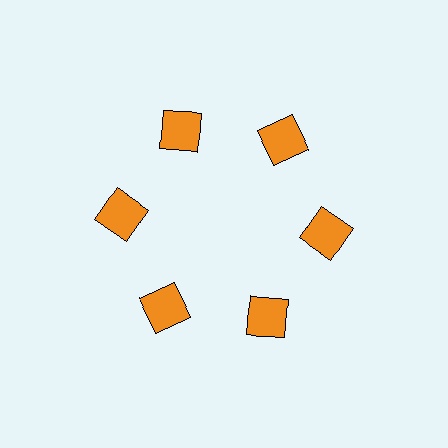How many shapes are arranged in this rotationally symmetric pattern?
There are 6 shapes, arranged in 6 groups of 1.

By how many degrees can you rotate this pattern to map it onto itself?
The pattern maps onto itself every 60 degrees of rotation.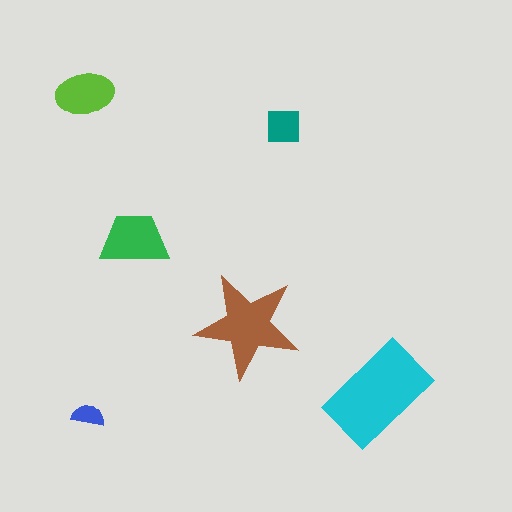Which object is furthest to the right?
The cyan rectangle is rightmost.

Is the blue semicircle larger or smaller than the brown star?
Smaller.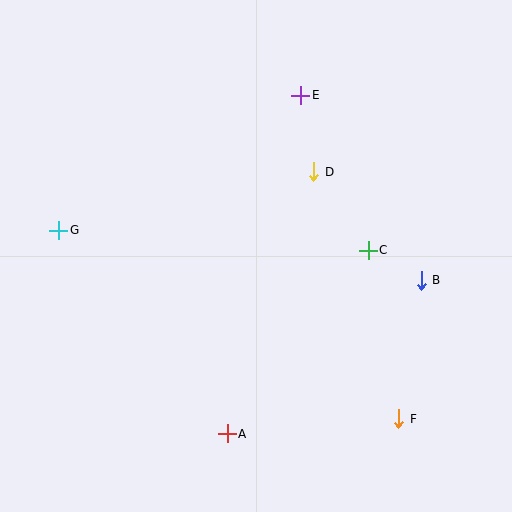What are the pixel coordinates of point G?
Point G is at (59, 230).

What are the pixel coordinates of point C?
Point C is at (368, 250).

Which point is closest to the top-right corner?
Point E is closest to the top-right corner.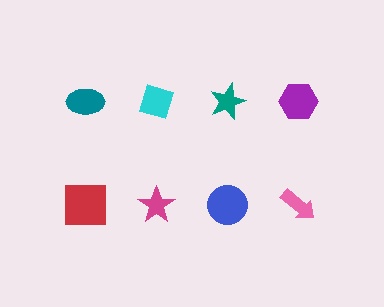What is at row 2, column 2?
A magenta star.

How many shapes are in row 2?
4 shapes.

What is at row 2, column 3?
A blue circle.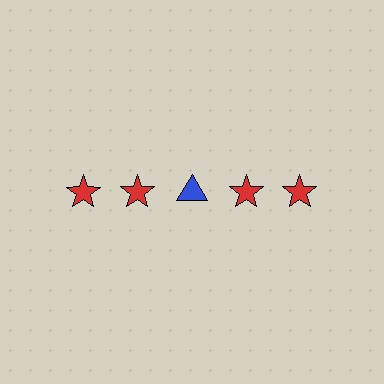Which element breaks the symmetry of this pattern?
The blue triangle in the top row, center column breaks the symmetry. All other shapes are red stars.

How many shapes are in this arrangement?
There are 5 shapes arranged in a grid pattern.